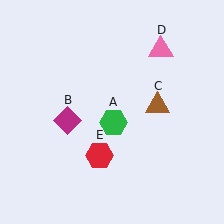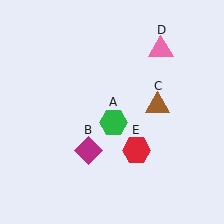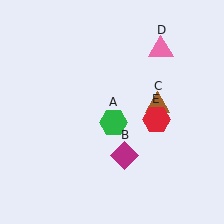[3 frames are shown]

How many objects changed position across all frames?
2 objects changed position: magenta diamond (object B), red hexagon (object E).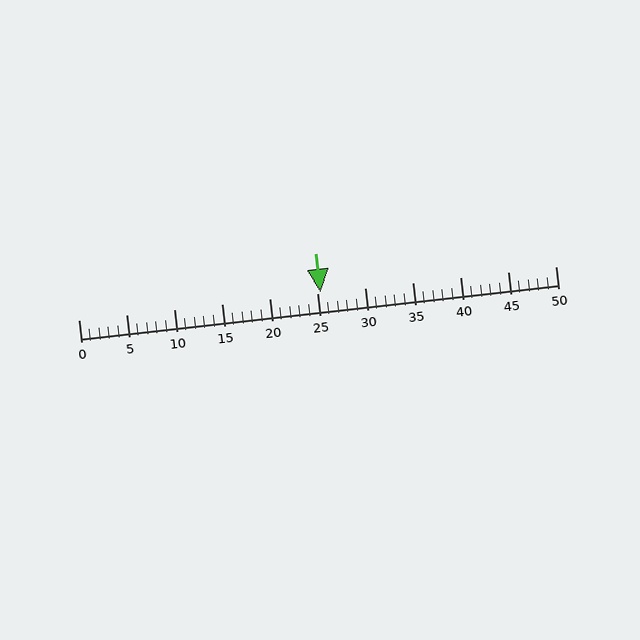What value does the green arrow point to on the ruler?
The green arrow points to approximately 25.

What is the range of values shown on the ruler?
The ruler shows values from 0 to 50.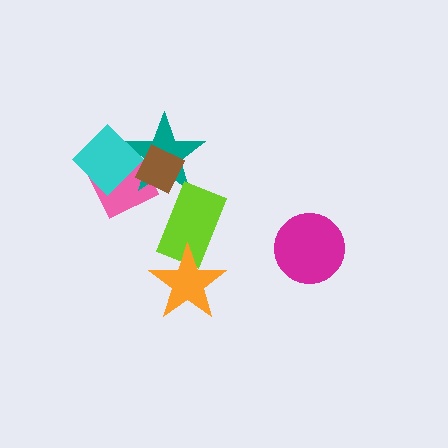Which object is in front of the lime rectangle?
The orange star is in front of the lime rectangle.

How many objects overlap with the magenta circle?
0 objects overlap with the magenta circle.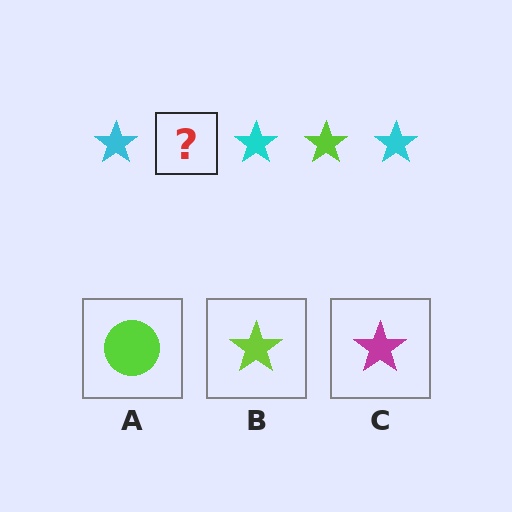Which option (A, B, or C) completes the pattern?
B.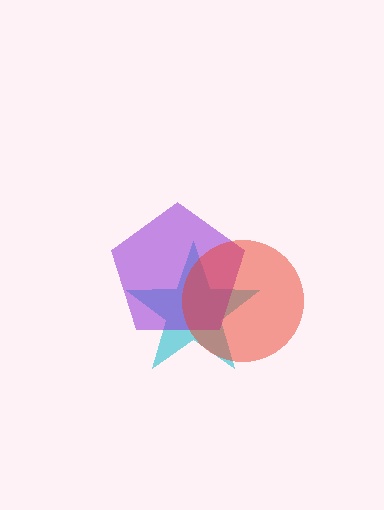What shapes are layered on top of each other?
The layered shapes are: a cyan star, a purple pentagon, a red circle.